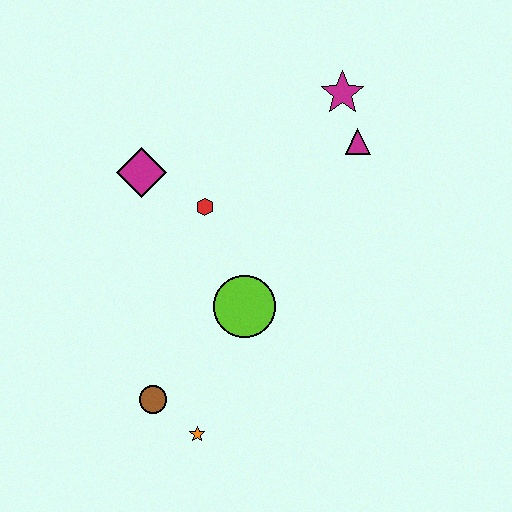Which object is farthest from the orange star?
The magenta star is farthest from the orange star.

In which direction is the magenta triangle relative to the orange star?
The magenta triangle is above the orange star.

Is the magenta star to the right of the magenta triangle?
No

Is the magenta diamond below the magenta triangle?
Yes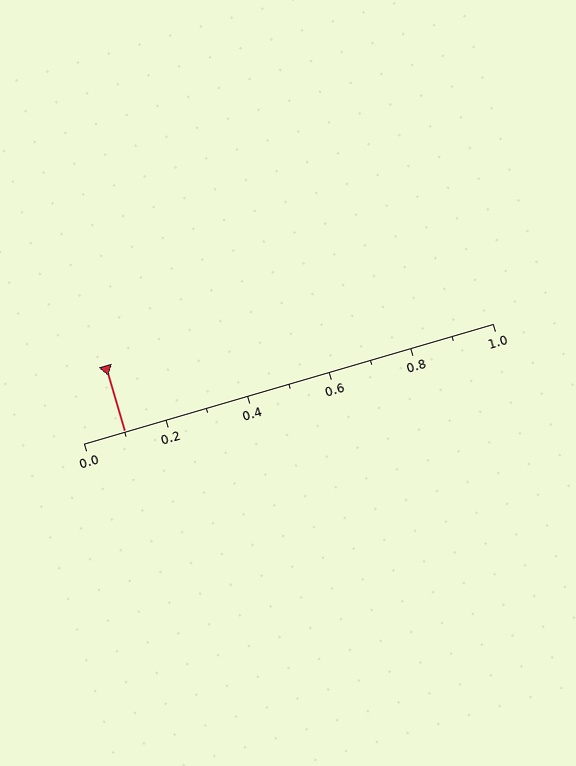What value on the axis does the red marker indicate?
The marker indicates approximately 0.1.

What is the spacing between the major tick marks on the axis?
The major ticks are spaced 0.2 apart.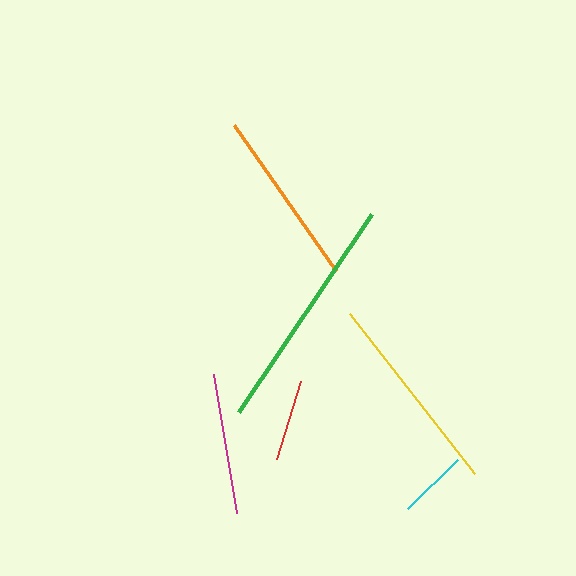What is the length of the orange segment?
The orange segment is approximately 178 pixels long.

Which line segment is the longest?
The green line is the longest at approximately 239 pixels.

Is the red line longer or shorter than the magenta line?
The magenta line is longer than the red line.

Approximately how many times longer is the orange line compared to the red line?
The orange line is approximately 2.2 times the length of the red line.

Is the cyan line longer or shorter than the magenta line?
The magenta line is longer than the cyan line.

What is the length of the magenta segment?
The magenta segment is approximately 141 pixels long.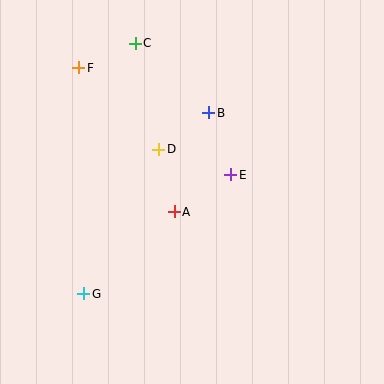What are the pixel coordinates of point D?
Point D is at (159, 149).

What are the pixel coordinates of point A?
Point A is at (174, 212).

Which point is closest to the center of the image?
Point A at (174, 212) is closest to the center.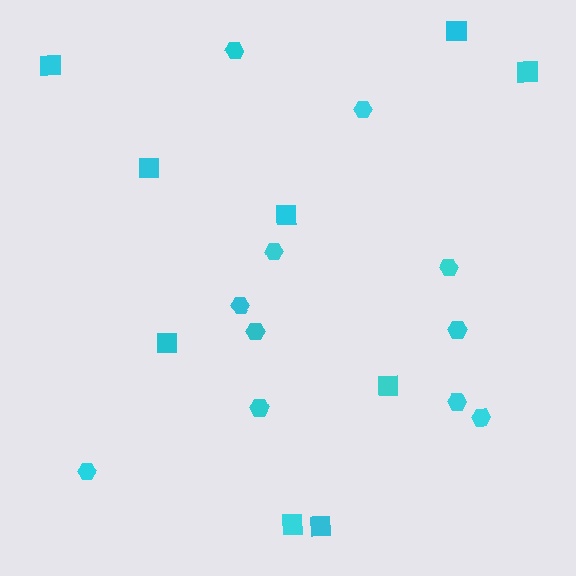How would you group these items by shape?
There are 2 groups: one group of hexagons (11) and one group of squares (9).